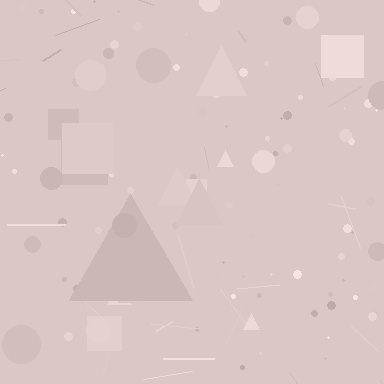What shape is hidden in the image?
A triangle is hidden in the image.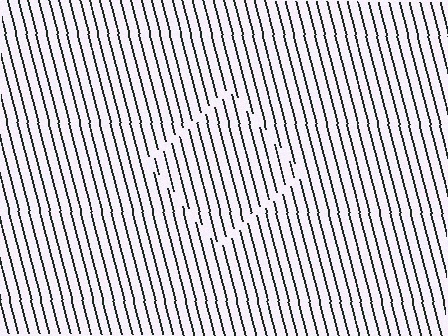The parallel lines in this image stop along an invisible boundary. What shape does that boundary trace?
An illusory square. The interior of the shape contains the same grating, shifted by half a period — the contour is defined by the phase discontinuity where line-ends from the inner and outer gratings abut.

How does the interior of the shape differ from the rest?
The interior of the shape contains the same grating, shifted by half a period — the contour is defined by the phase discontinuity where line-ends from the inner and outer gratings abut.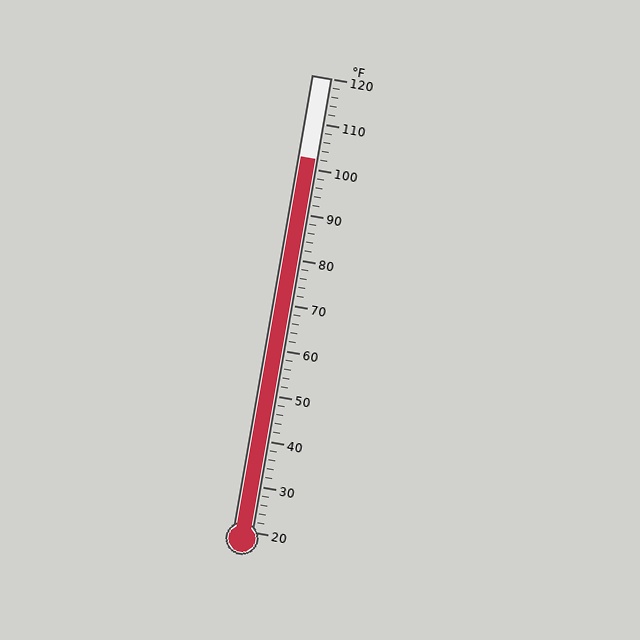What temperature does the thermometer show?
The thermometer shows approximately 102°F.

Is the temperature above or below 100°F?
The temperature is above 100°F.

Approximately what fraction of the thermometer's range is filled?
The thermometer is filled to approximately 80% of its range.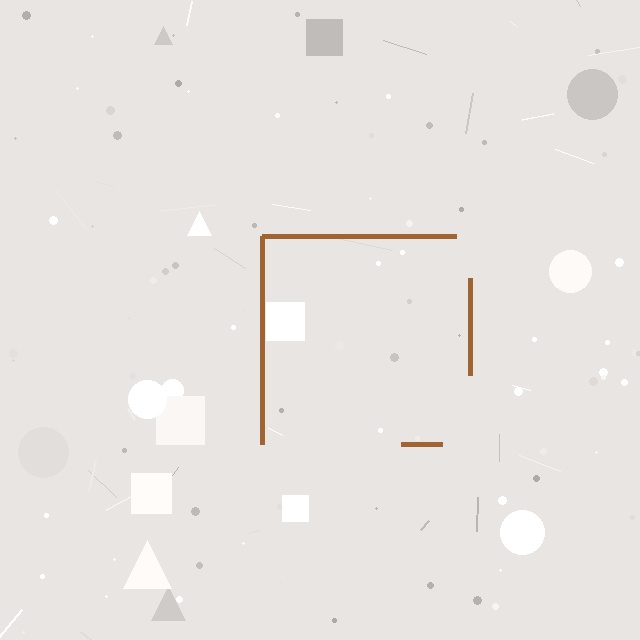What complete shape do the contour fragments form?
The contour fragments form a square.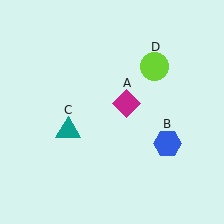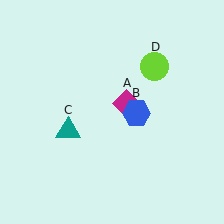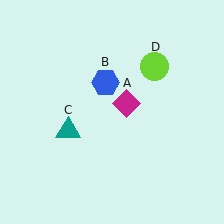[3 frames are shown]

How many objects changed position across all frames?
1 object changed position: blue hexagon (object B).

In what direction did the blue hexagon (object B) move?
The blue hexagon (object B) moved up and to the left.